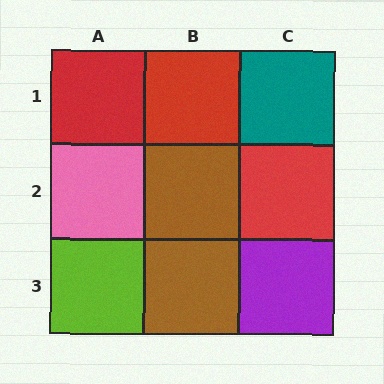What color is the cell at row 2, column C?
Red.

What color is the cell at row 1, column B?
Red.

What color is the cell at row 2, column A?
Pink.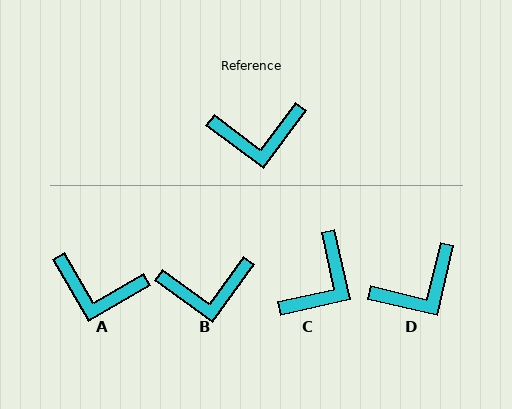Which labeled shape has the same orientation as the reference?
B.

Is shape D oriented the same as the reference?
No, it is off by about 23 degrees.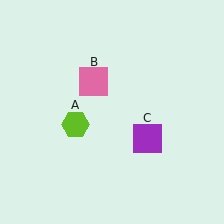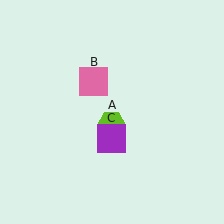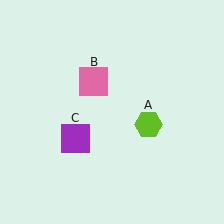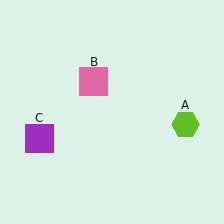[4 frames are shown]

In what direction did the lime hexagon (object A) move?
The lime hexagon (object A) moved right.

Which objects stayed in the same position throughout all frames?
Pink square (object B) remained stationary.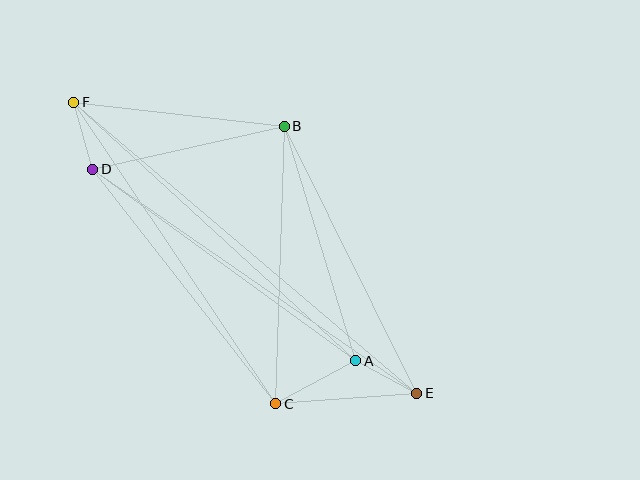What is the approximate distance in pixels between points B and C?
The distance between B and C is approximately 278 pixels.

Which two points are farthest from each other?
Points E and F are farthest from each other.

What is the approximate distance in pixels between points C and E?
The distance between C and E is approximately 142 pixels.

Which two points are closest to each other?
Points A and E are closest to each other.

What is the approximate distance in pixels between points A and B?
The distance between A and B is approximately 245 pixels.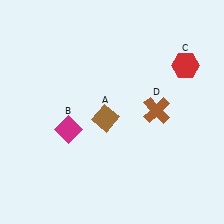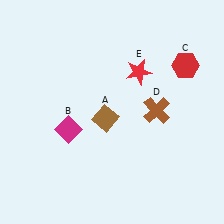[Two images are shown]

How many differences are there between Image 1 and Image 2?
There is 1 difference between the two images.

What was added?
A red star (E) was added in Image 2.